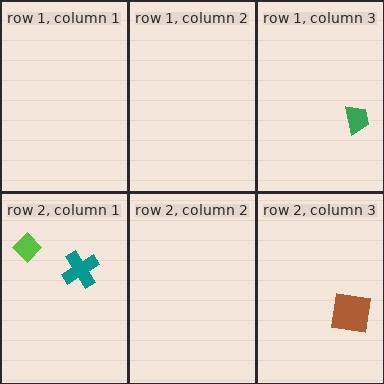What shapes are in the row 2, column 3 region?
The brown square.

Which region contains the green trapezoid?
The row 1, column 3 region.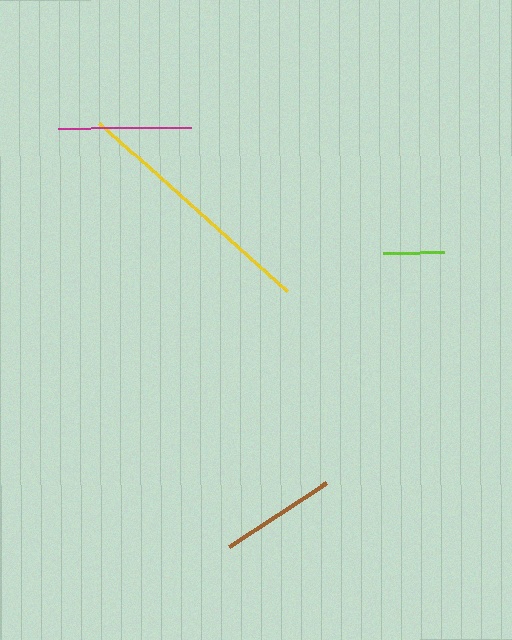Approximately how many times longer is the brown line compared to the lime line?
The brown line is approximately 1.9 times the length of the lime line.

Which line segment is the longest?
The yellow line is the longest at approximately 251 pixels.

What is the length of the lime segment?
The lime segment is approximately 61 pixels long.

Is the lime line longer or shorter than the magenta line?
The magenta line is longer than the lime line.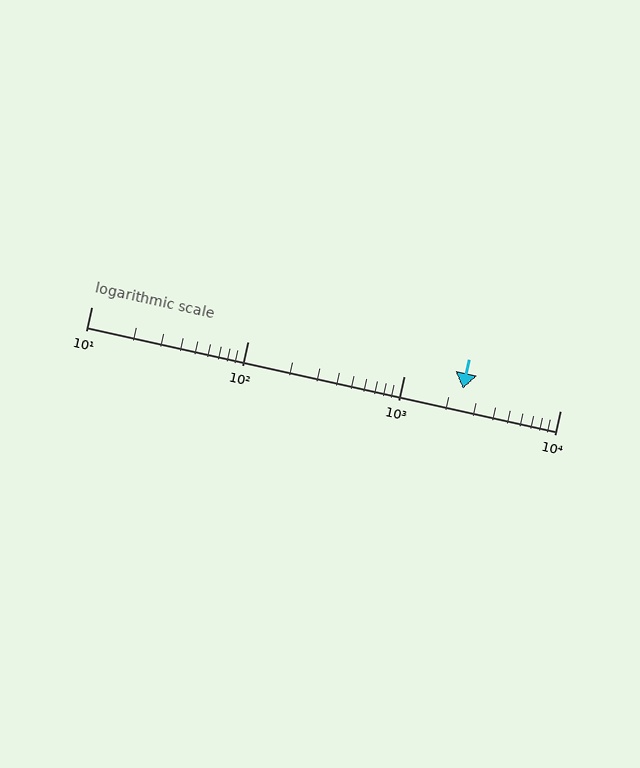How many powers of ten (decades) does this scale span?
The scale spans 3 decades, from 10 to 10000.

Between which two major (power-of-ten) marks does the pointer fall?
The pointer is between 1000 and 10000.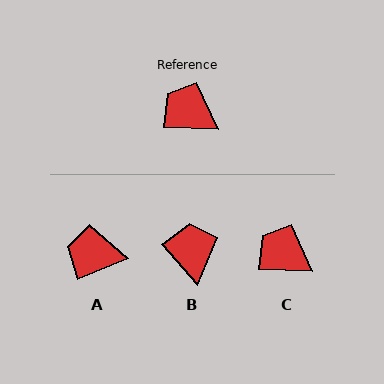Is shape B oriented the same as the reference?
No, it is off by about 47 degrees.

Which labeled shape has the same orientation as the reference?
C.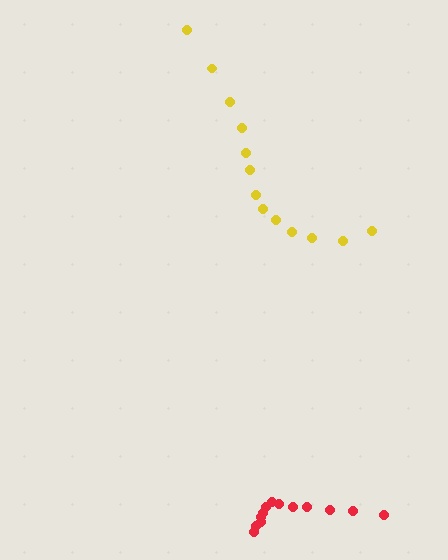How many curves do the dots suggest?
There are 2 distinct paths.